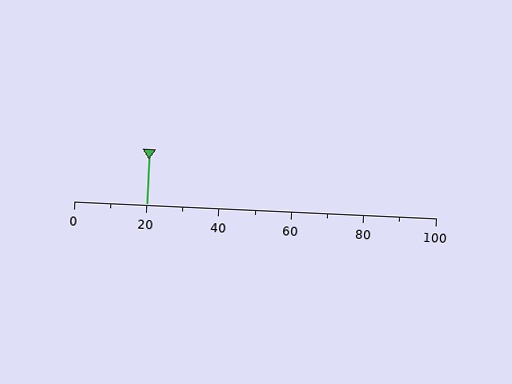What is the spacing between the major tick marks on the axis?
The major ticks are spaced 20 apart.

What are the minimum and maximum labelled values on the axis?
The axis runs from 0 to 100.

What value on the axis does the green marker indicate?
The marker indicates approximately 20.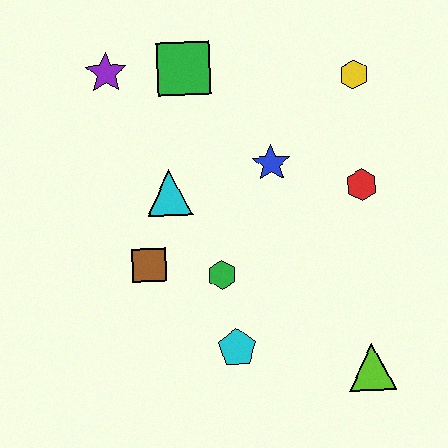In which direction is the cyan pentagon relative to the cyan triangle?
The cyan pentagon is below the cyan triangle.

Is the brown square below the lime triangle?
No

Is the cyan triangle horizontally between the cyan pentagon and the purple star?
Yes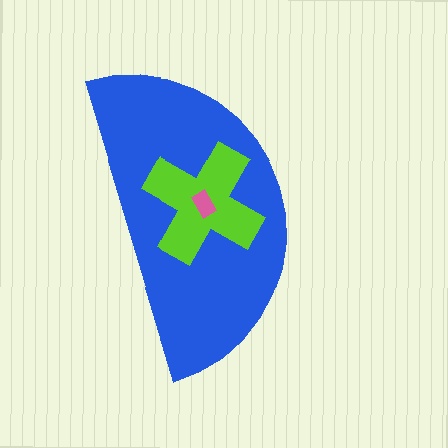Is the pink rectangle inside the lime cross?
Yes.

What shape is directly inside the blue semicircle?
The lime cross.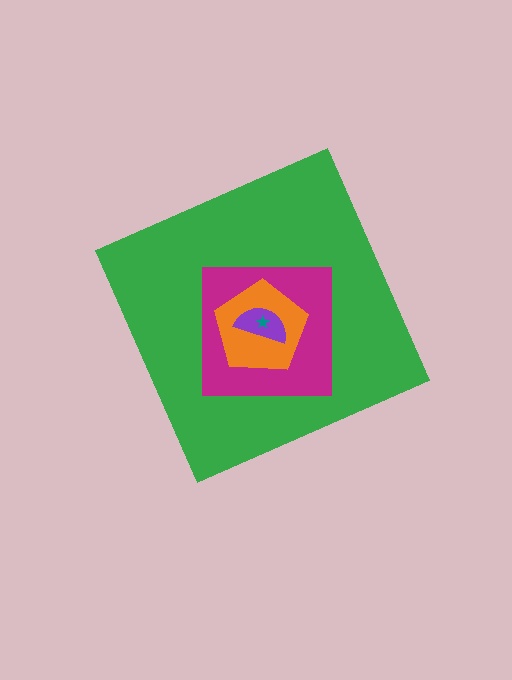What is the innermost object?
The teal star.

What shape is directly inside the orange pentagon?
The purple semicircle.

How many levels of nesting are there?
5.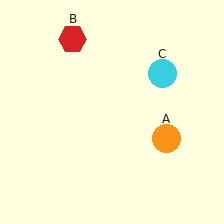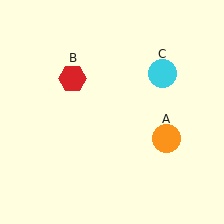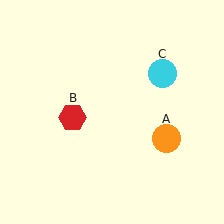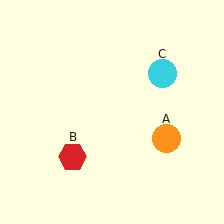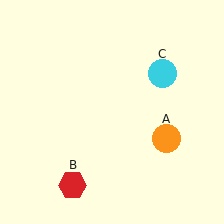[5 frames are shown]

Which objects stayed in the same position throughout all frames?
Orange circle (object A) and cyan circle (object C) remained stationary.